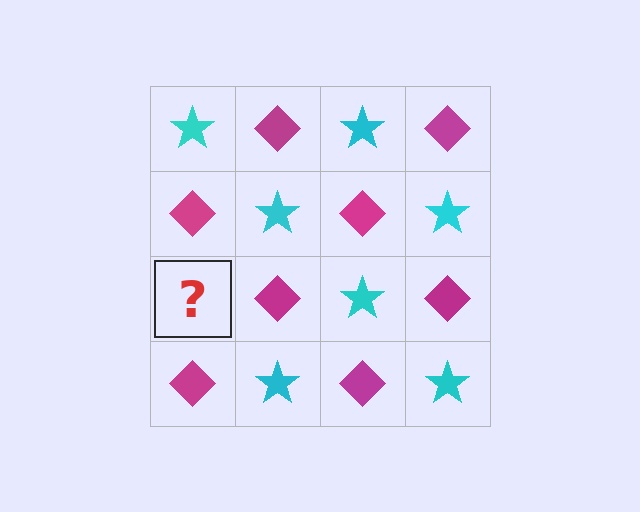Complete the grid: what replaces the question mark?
The question mark should be replaced with a cyan star.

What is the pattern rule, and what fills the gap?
The rule is that it alternates cyan star and magenta diamond in a checkerboard pattern. The gap should be filled with a cyan star.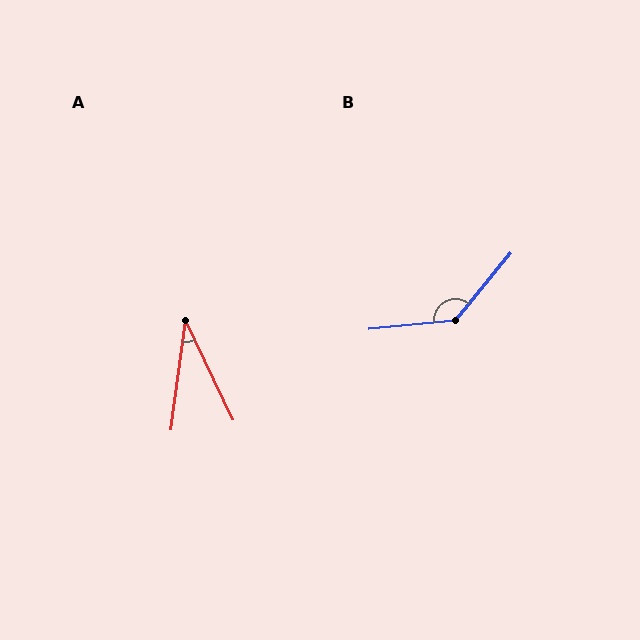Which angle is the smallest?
A, at approximately 33 degrees.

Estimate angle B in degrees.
Approximately 135 degrees.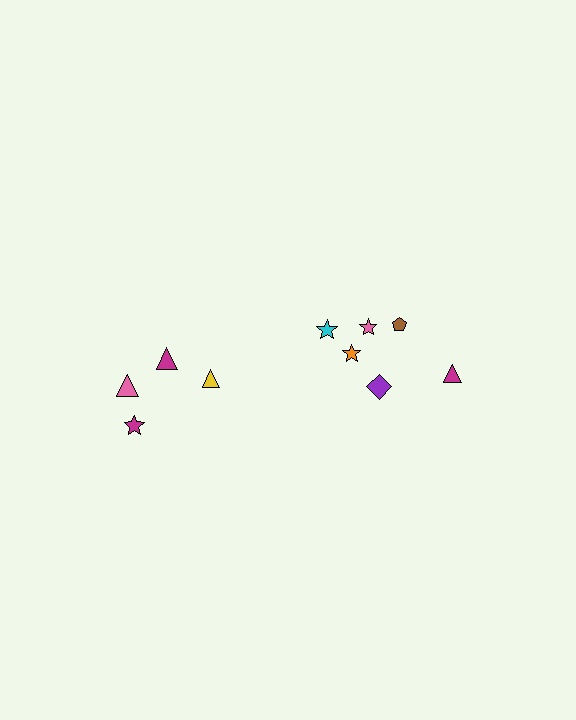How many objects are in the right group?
There are 6 objects.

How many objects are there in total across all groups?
There are 10 objects.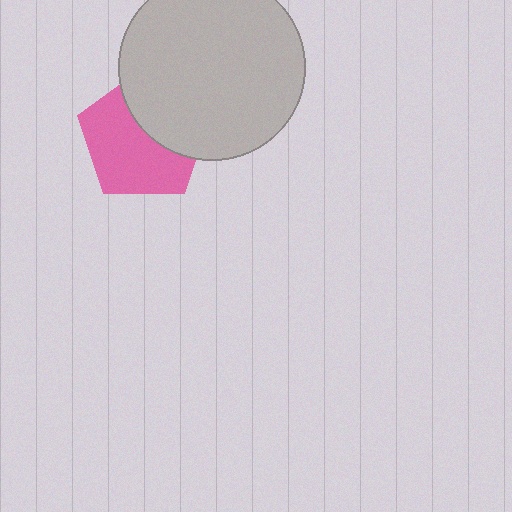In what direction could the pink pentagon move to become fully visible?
The pink pentagon could move toward the lower-left. That would shift it out from behind the light gray circle entirely.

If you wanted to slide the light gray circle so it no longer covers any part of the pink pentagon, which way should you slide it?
Slide it toward the upper-right — that is the most direct way to separate the two shapes.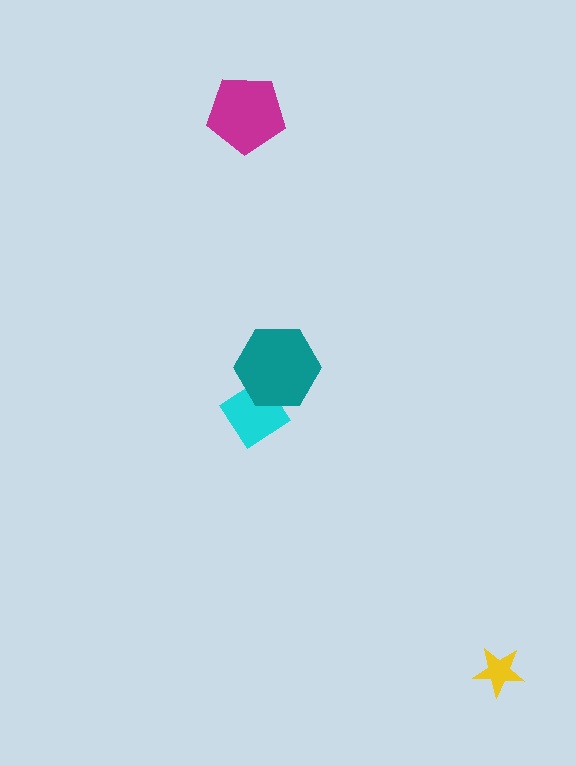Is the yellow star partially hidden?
No, no other shape covers it.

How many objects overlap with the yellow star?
0 objects overlap with the yellow star.